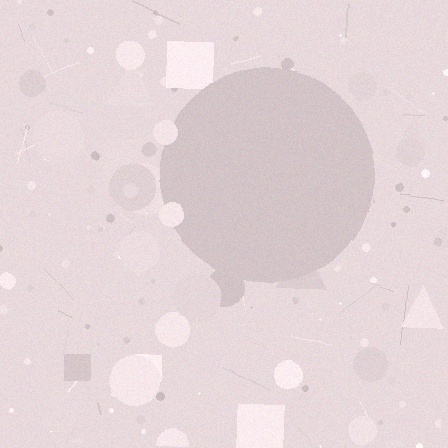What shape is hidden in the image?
A circle is hidden in the image.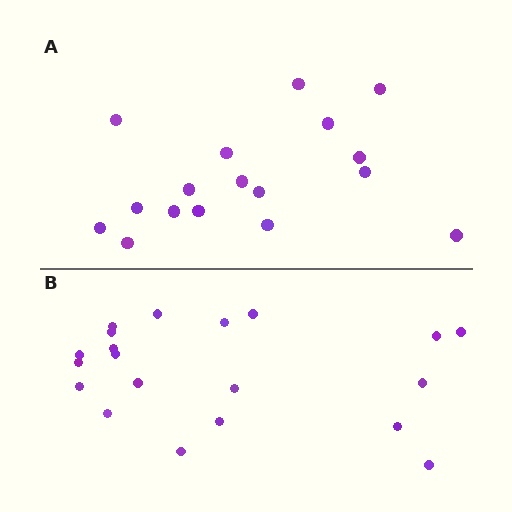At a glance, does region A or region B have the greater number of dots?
Region B (the bottom region) has more dots.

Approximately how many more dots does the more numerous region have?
Region B has just a few more — roughly 2 or 3 more dots than region A.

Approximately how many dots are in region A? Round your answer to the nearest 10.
About 20 dots. (The exact count is 17, which rounds to 20.)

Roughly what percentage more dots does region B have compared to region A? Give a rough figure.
About 20% more.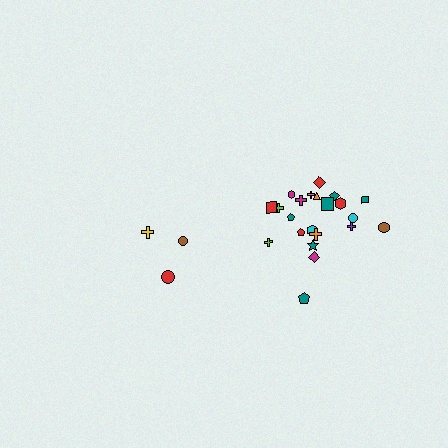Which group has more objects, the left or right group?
The right group.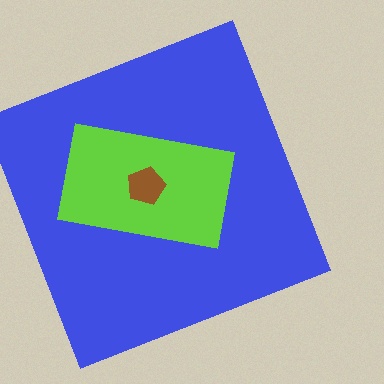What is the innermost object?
The brown pentagon.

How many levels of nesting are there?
3.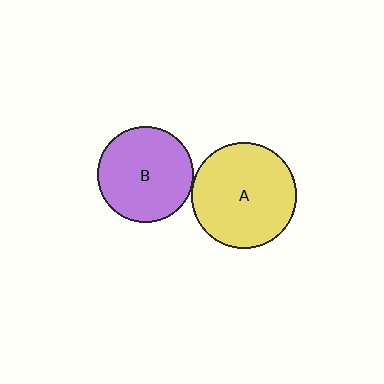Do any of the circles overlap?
No, none of the circles overlap.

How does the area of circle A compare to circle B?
Approximately 1.2 times.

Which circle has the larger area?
Circle A (yellow).